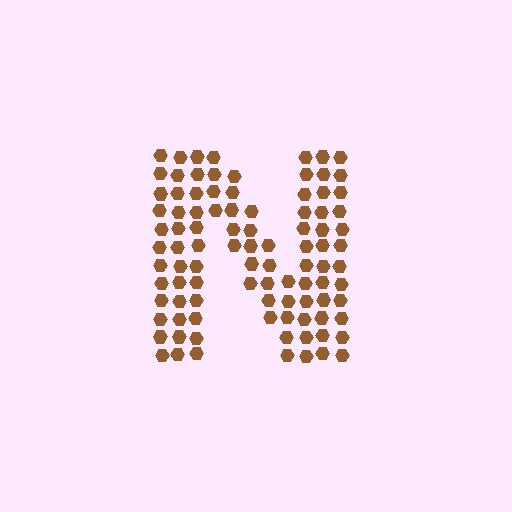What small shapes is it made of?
It is made of small hexagons.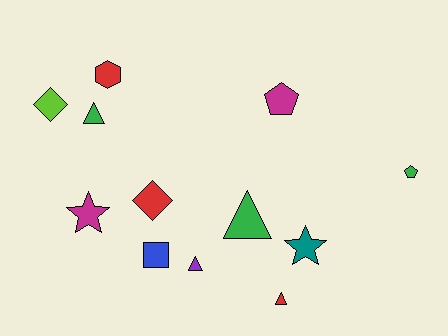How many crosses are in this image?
There are no crosses.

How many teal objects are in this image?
There is 1 teal object.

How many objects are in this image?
There are 12 objects.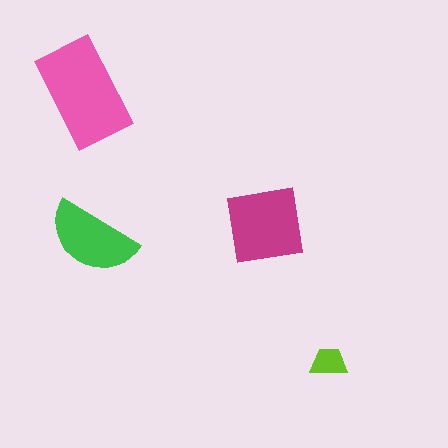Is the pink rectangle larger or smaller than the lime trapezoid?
Larger.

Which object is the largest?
The pink rectangle.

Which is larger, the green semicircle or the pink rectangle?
The pink rectangle.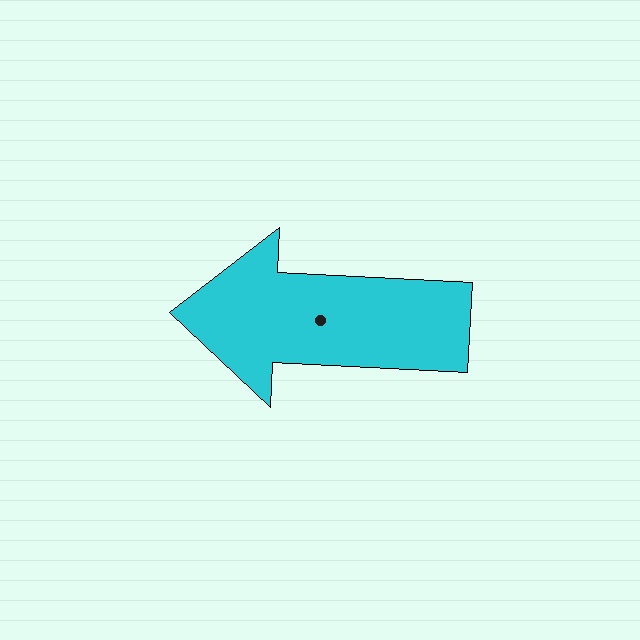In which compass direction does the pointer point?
West.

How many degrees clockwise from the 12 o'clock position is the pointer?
Approximately 273 degrees.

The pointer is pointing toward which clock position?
Roughly 9 o'clock.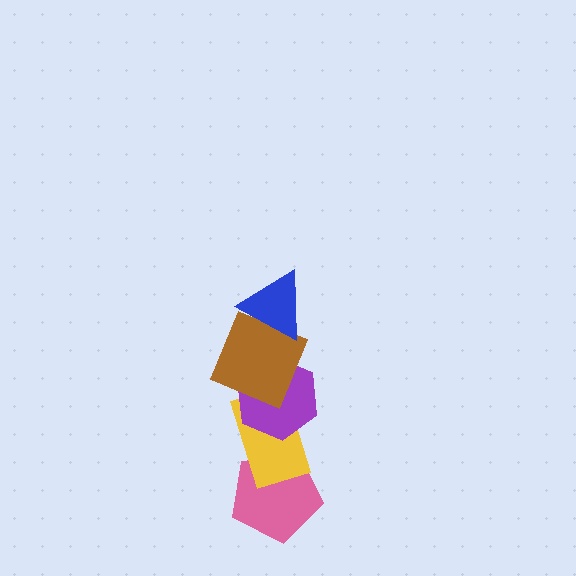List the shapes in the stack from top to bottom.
From top to bottom: the blue triangle, the brown square, the purple hexagon, the yellow rectangle, the pink pentagon.